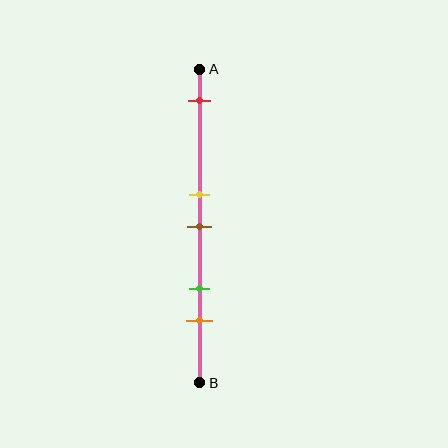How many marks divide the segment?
There are 5 marks dividing the segment.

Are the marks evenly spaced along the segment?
No, the marks are not evenly spaced.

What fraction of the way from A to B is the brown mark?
The brown mark is approximately 50% (0.5) of the way from A to B.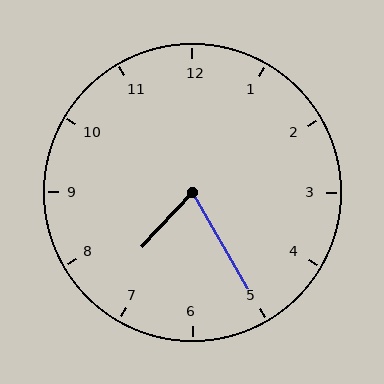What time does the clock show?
7:25.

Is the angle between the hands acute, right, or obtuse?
It is acute.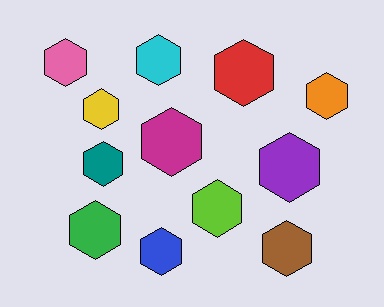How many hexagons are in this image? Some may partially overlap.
There are 12 hexagons.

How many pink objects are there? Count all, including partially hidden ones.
There is 1 pink object.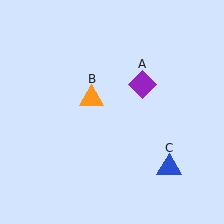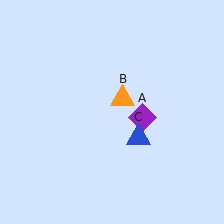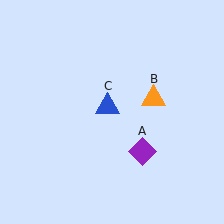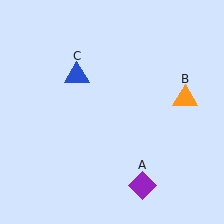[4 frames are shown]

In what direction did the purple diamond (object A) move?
The purple diamond (object A) moved down.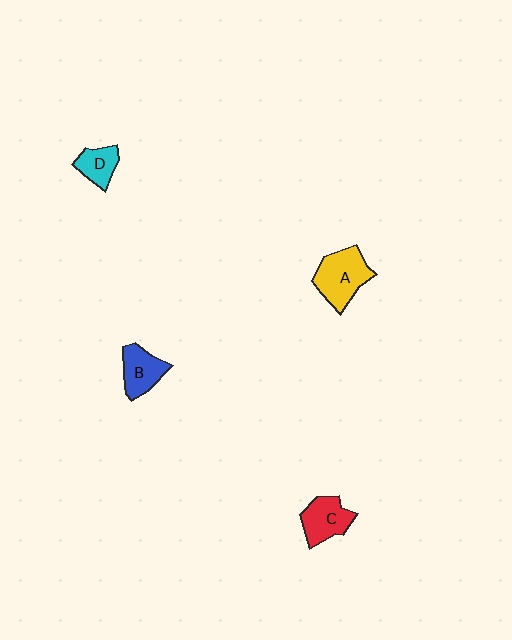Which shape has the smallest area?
Shape D (cyan).